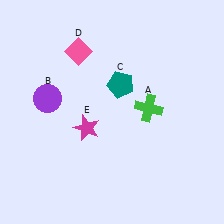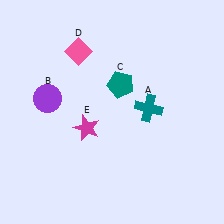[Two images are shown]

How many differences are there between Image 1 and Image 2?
There is 1 difference between the two images.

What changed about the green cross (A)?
In Image 1, A is green. In Image 2, it changed to teal.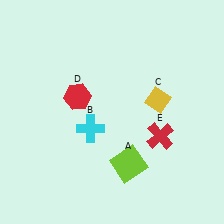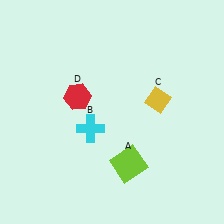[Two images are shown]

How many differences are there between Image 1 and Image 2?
There is 1 difference between the two images.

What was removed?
The red cross (E) was removed in Image 2.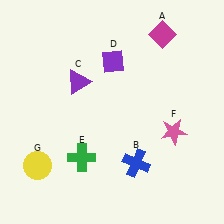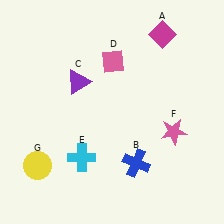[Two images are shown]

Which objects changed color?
D changed from purple to pink. E changed from green to cyan.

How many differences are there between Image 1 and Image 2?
There are 2 differences between the two images.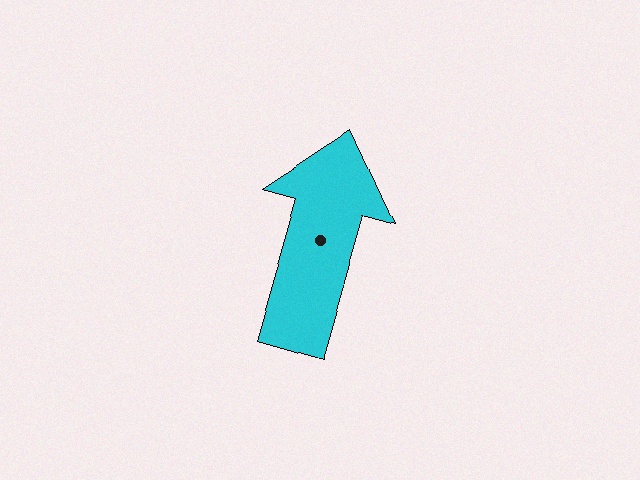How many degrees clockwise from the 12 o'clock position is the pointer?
Approximately 16 degrees.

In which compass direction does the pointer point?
North.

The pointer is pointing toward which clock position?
Roughly 1 o'clock.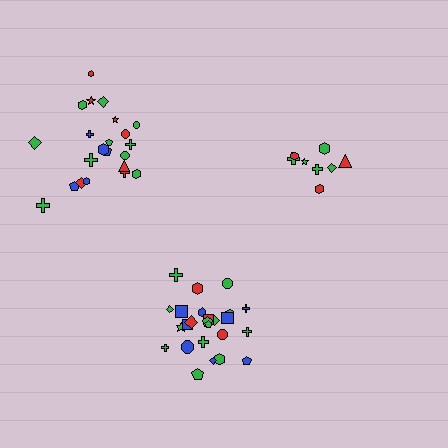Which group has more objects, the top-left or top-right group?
The top-left group.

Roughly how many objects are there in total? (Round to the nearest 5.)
Roughly 55 objects in total.